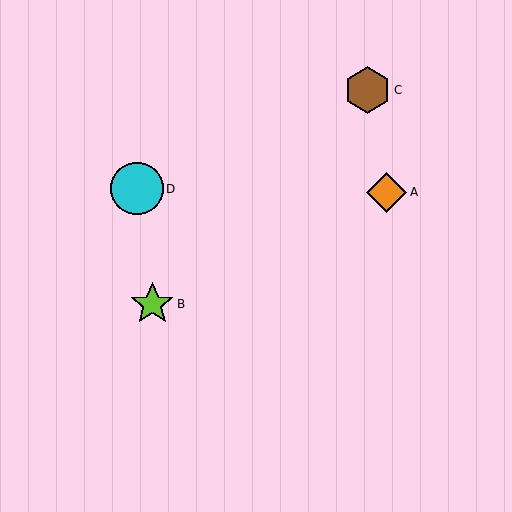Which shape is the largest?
The cyan circle (labeled D) is the largest.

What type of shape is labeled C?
Shape C is a brown hexagon.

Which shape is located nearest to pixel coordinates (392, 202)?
The orange diamond (labeled A) at (387, 192) is nearest to that location.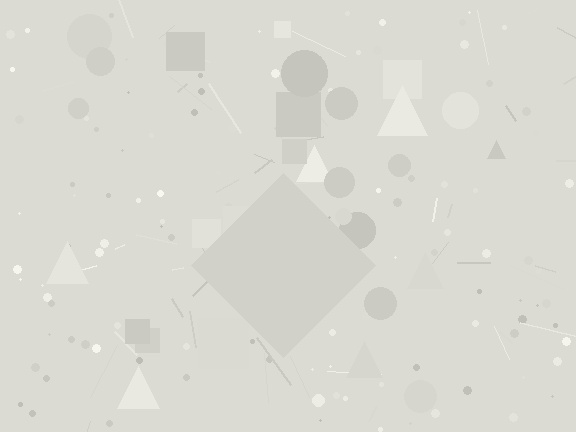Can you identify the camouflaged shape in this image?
The camouflaged shape is a diamond.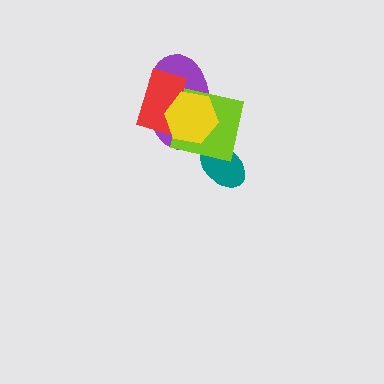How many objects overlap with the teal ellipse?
1 object overlaps with the teal ellipse.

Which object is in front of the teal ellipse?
The lime square is in front of the teal ellipse.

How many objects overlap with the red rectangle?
3 objects overlap with the red rectangle.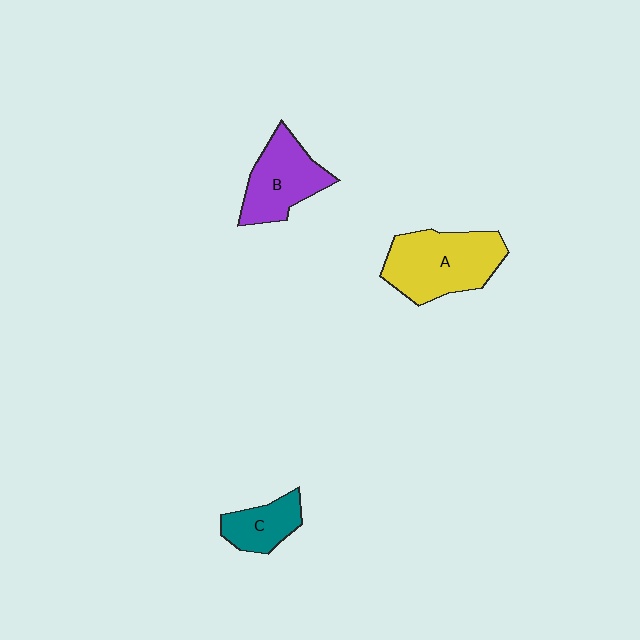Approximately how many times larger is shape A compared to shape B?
Approximately 1.3 times.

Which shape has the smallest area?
Shape C (teal).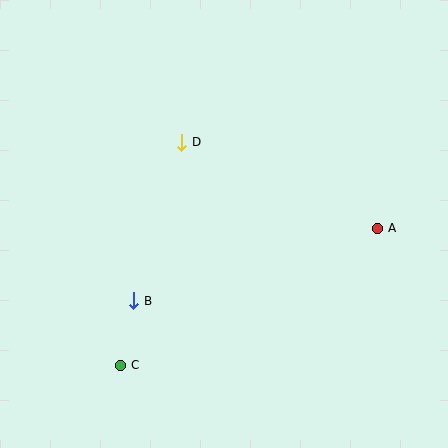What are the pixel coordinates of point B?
Point B is at (134, 301).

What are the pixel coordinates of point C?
Point C is at (121, 365).